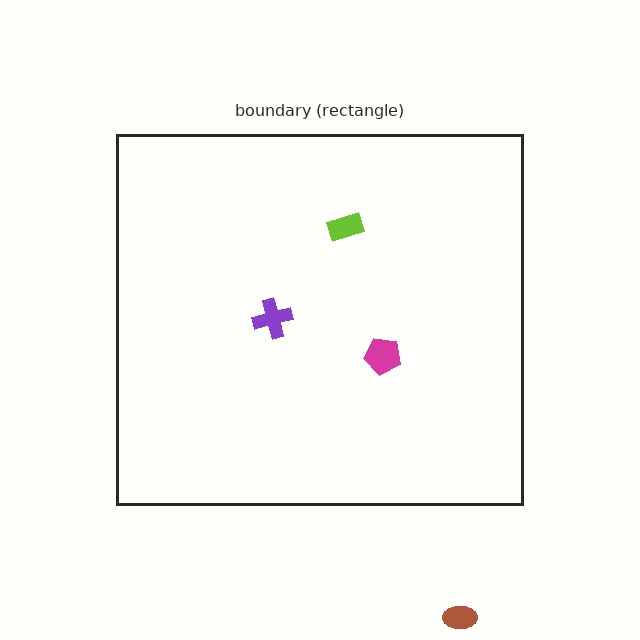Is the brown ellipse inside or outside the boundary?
Outside.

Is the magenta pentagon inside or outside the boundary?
Inside.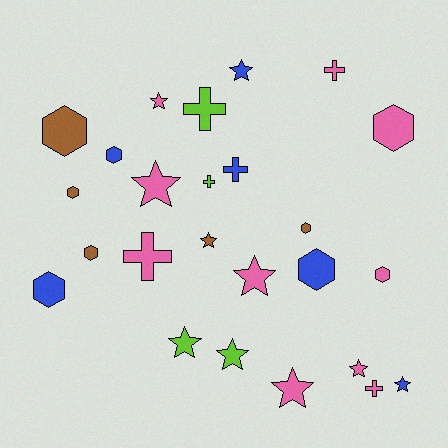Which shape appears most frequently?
Star, with 10 objects.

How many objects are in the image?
There are 25 objects.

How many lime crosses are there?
There are 2 lime crosses.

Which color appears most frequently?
Pink, with 10 objects.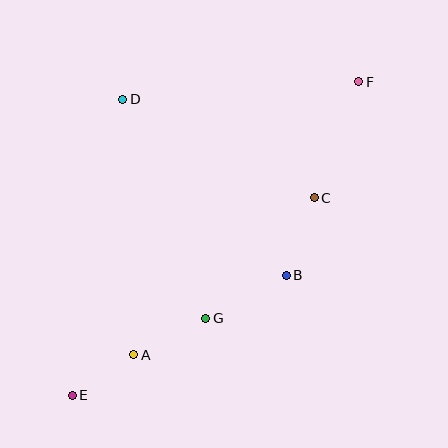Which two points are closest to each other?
Points A and E are closest to each other.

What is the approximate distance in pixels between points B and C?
The distance between B and C is approximately 83 pixels.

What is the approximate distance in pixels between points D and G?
The distance between D and G is approximately 234 pixels.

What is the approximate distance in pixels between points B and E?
The distance between B and E is approximately 245 pixels.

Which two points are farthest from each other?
Points E and F are farthest from each other.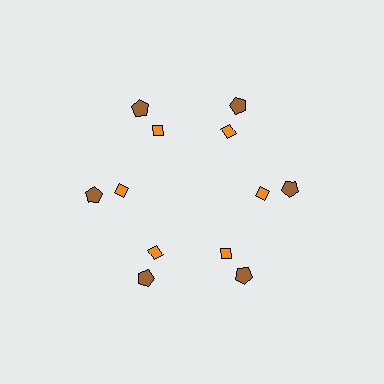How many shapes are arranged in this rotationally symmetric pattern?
There are 12 shapes, arranged in 6 groups of 2.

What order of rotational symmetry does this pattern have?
This pattern has 6-fold rotational symmetry.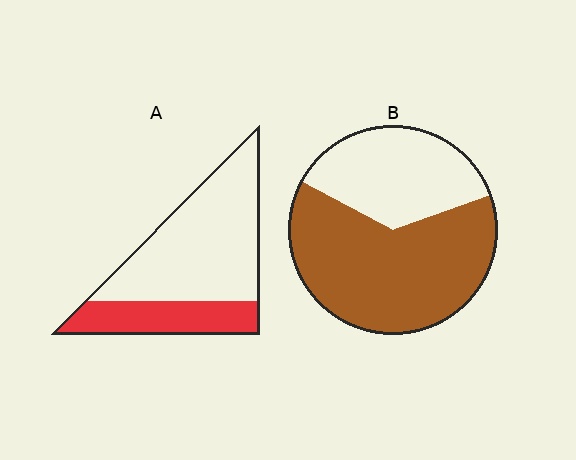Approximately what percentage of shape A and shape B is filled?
A is approximately 30% and B is approximately 65%.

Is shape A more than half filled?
No.